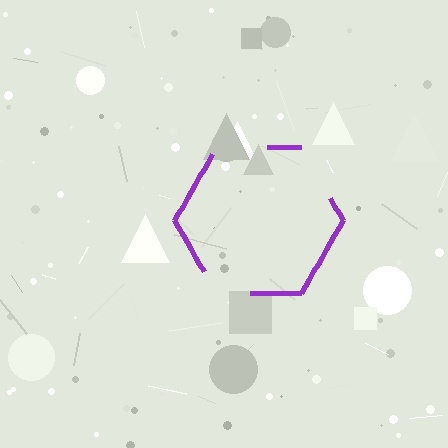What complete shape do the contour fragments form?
The contour fragments form a hexagon.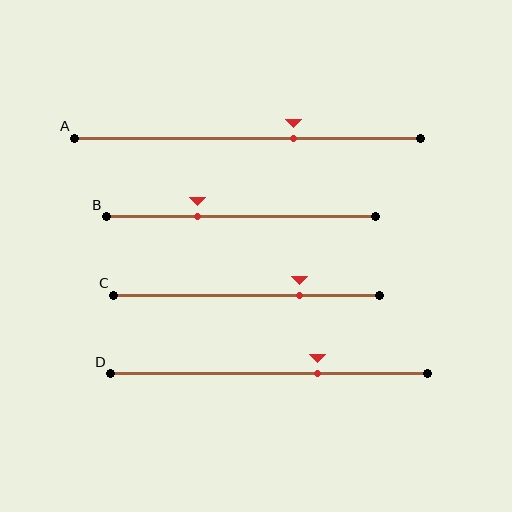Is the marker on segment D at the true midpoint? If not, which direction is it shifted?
No, the marker on segment D is shifted to the right by about 15% of the segment length.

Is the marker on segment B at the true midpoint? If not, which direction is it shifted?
No, the marker on segment B is shifted to the left by about 16% of the segment length.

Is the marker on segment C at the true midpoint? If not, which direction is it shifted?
No, the marker on segment C is shifted to the right by about 20% of the segment length.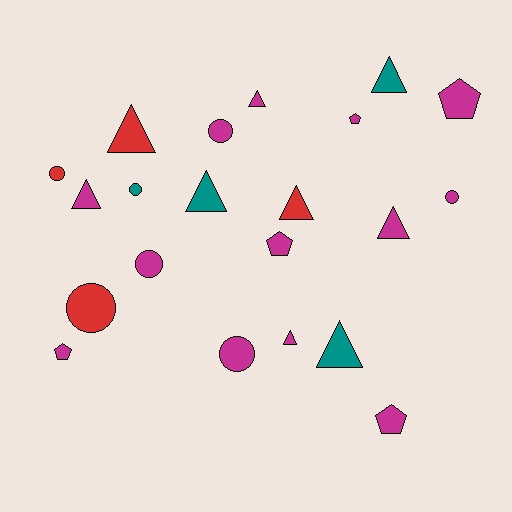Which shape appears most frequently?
Triangle, with 9 objects.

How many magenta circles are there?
There are 4 magenta circles.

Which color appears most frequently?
Magenta, with 13 objects.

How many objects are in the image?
There are 21 objects.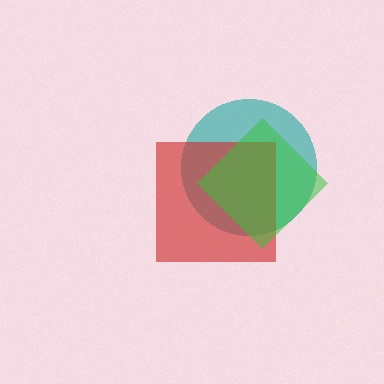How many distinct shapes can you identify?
There are 3 distinct shapes: a teal circle, a red square, a green diamond.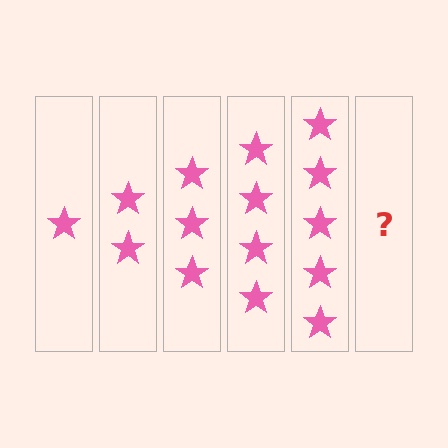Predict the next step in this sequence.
The next step is 6 stars.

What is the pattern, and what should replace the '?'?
The pattern is that each step adds one more star. The '?' should be 6 stars.